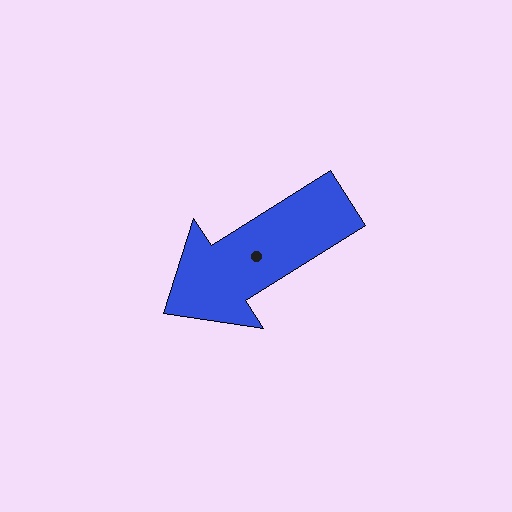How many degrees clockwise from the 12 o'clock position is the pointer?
Approximately 238 degrees.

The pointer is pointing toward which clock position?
Roughly 8 o'clock.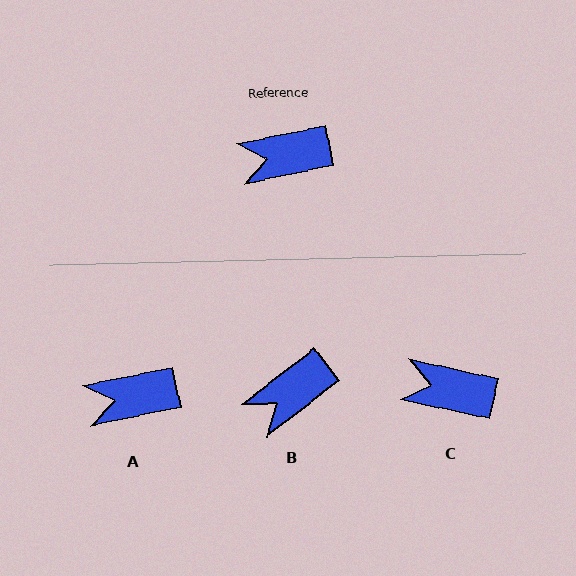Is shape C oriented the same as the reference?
No, it is off by about 24 degrees.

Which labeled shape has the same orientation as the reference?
A.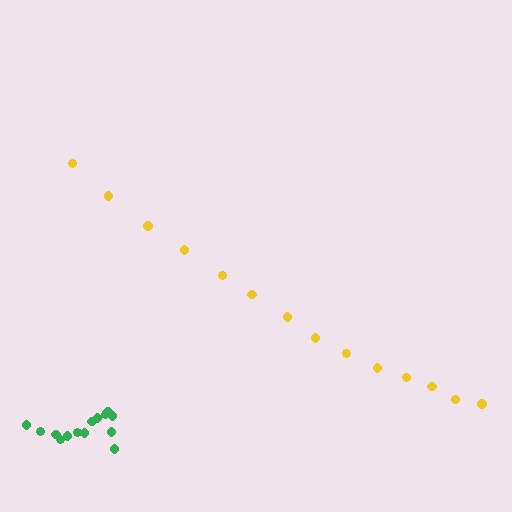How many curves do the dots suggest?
There are 2 distinct paths.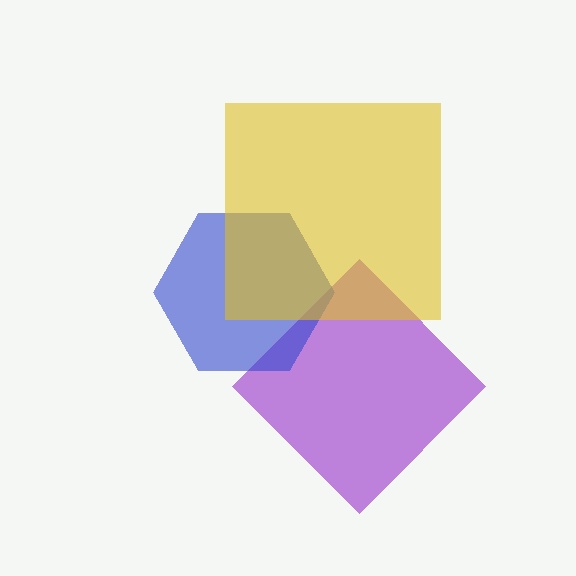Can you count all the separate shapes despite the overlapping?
Yes, there are 3 separate shapes.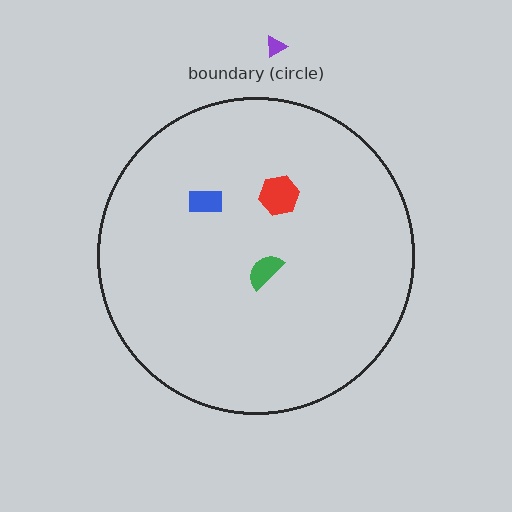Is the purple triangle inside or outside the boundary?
Outside.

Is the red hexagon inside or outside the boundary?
Inside.